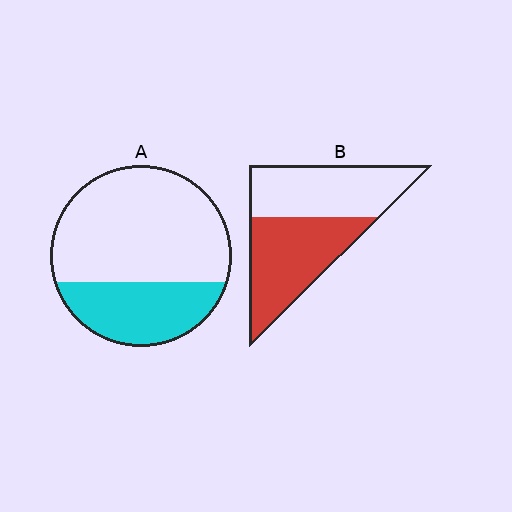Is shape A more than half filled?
No.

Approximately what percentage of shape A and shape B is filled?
A is approximately 30% and B is approximately 50%.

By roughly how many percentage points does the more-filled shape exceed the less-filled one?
By roughly 20 percentage points (B over A).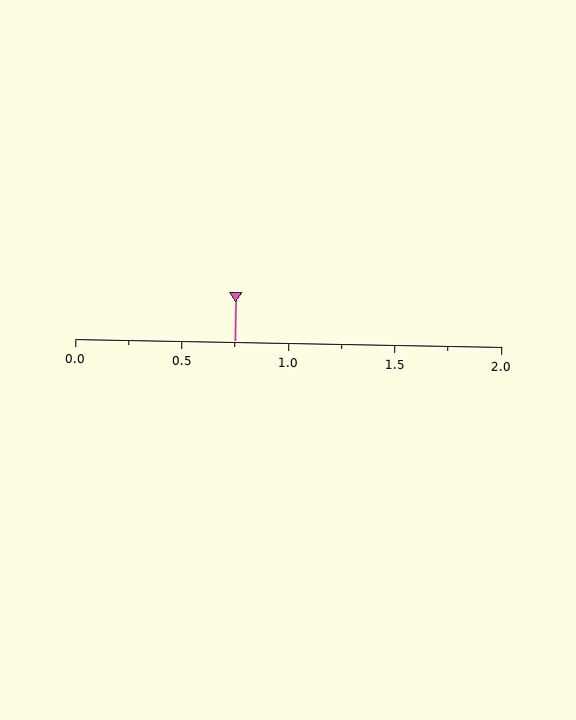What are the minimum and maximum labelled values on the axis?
The axis runs from 0.0 to 2.0.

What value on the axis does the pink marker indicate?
The marker indicates approximately 0.75.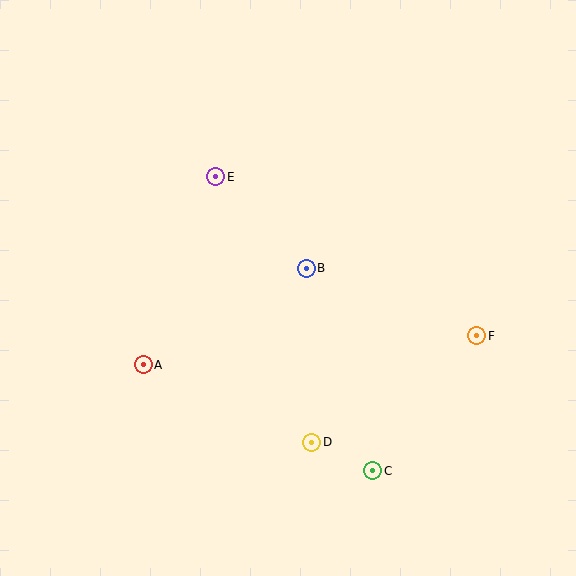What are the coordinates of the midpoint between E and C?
The midpoint between E and C is at (294, 324).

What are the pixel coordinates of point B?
Point B is at (306, 268).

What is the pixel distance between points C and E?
The distance between C and E is 333 pixels.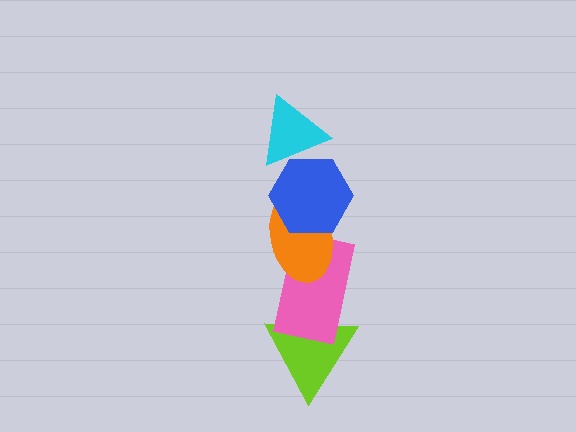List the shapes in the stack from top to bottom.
From top to bottom: the cyan triangle, the blue hexagon, the orange ellipse, the pink rectangle, the lime triangle.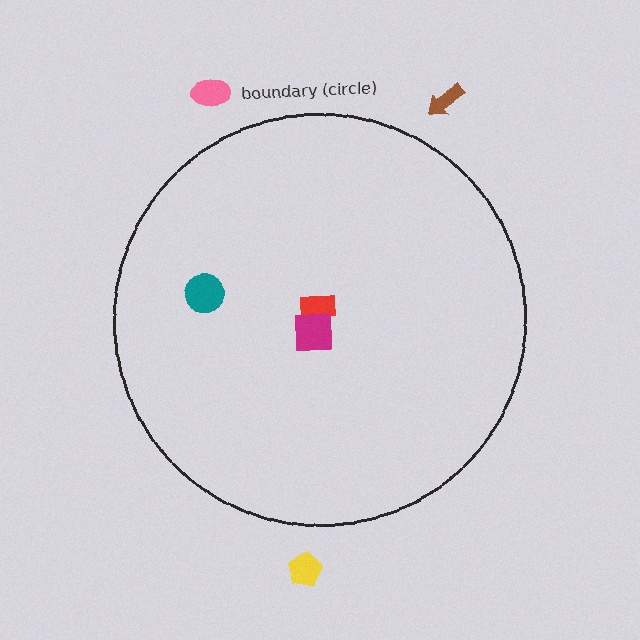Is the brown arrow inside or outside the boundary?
Outside.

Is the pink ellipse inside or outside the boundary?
Outside.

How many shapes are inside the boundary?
3 inside, 3 outside.